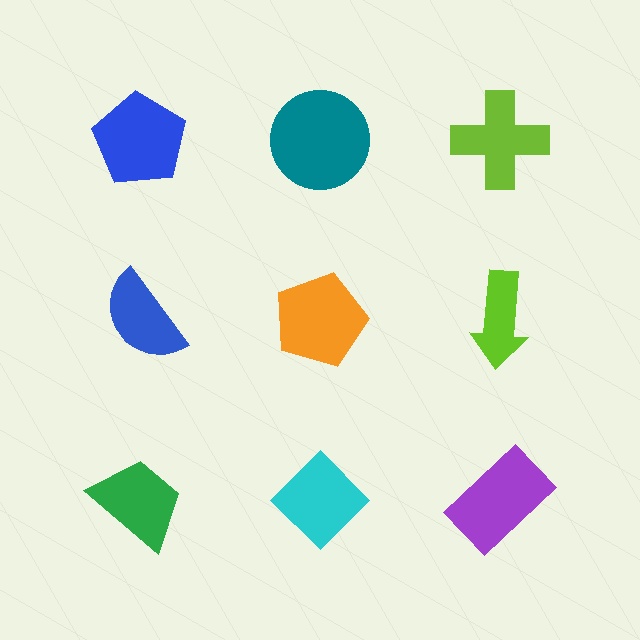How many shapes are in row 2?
3 shapes.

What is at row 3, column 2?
A cyan diamond.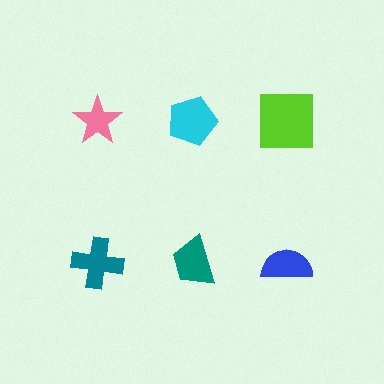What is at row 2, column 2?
A teal trapezoid.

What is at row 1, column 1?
A pink star.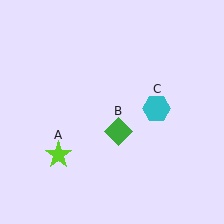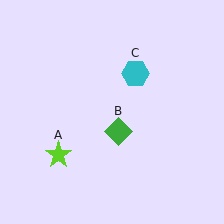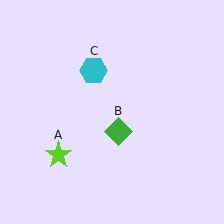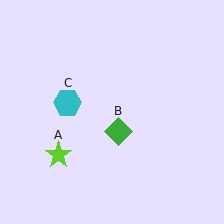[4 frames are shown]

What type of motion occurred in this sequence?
The cyan hexagon (object C) rotated counterclockwise around the center of the scene.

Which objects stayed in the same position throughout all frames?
Lime star (object A) and green diamond (object B) remained stationary.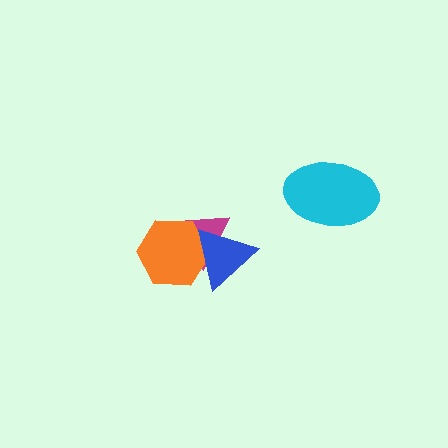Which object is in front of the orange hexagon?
The blue triangle is in front of the orange hexagon.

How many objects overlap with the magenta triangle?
2 objects overlap with the magenta triangle.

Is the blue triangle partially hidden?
No, no other shape covers it.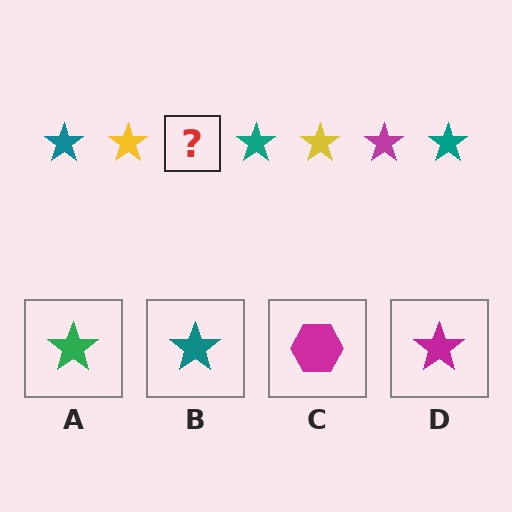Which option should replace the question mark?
Option D.